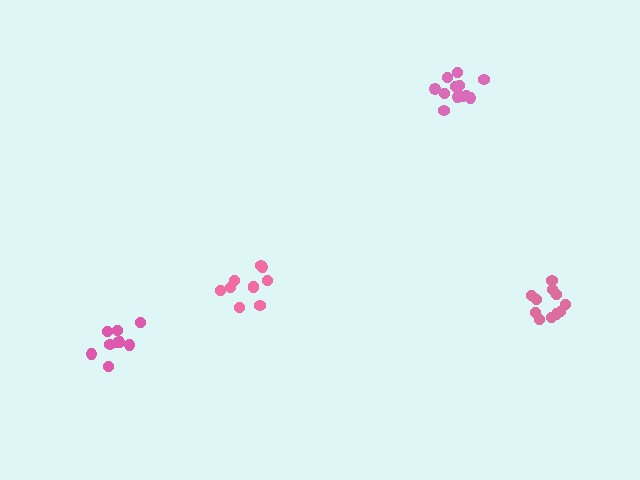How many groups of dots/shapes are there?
There are 4 groups.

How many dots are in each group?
Group 1: 9 dots, Group 2: 10 dots, Group 3: 11 dots, Group 4: 12 dots (42 total).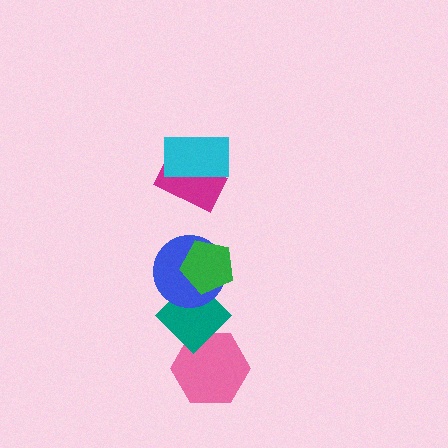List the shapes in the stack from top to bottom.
From top to bottom: the cyan rectangle, the magenta rectangle, the green pentagon, the blue circle, the teal diamond, the pink hexagon.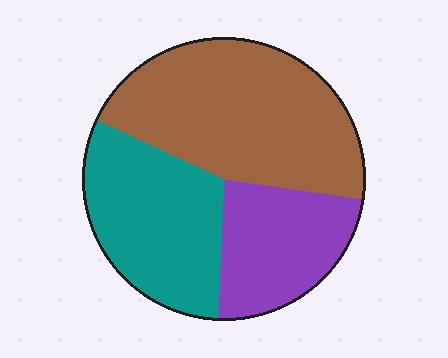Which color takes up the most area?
Brown, at roughly 45%.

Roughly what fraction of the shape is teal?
Teal covers 31% of the shape.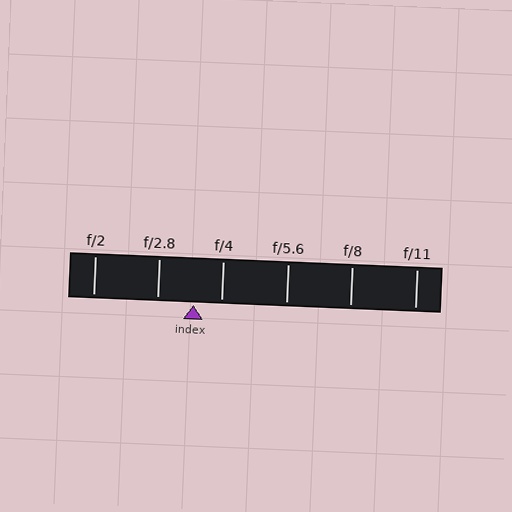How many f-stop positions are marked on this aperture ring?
There are 6 f-stop positions marked.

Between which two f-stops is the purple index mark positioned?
The index mark is between f/2.8 and f/4.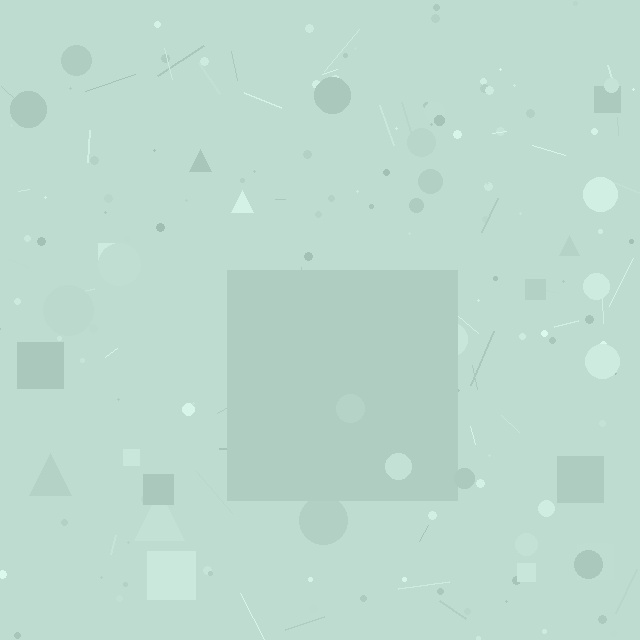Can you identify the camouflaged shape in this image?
The camouflaged shape is a square.